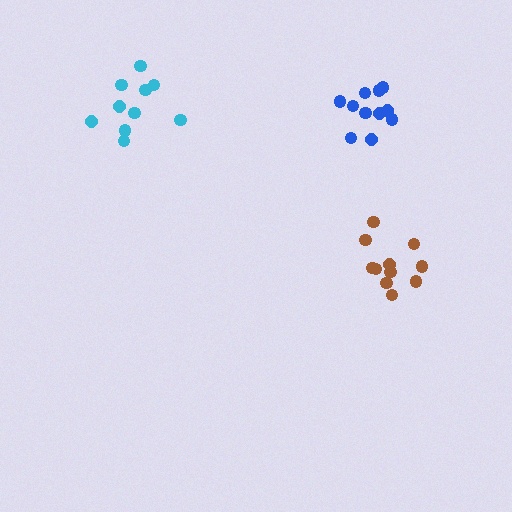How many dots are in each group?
Group 1: 11 dots, Group 2: 10 dots, Group 3: 11 dots (32 total).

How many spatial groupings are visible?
There are 3 spatial groupings.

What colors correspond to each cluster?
The clusters are colored: blue, cyan, brown.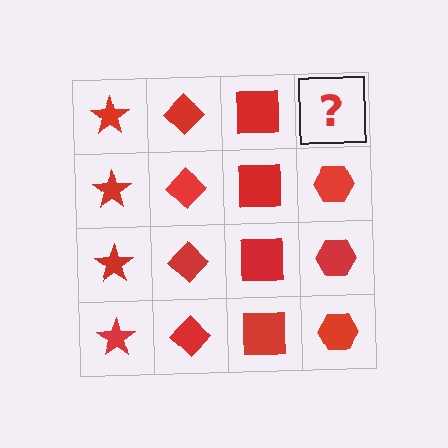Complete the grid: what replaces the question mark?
The question mark should be replaced with a red hexagon.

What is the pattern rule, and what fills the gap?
The rule is that each column has a consistent shape. The gap should be filled with a red hexagon.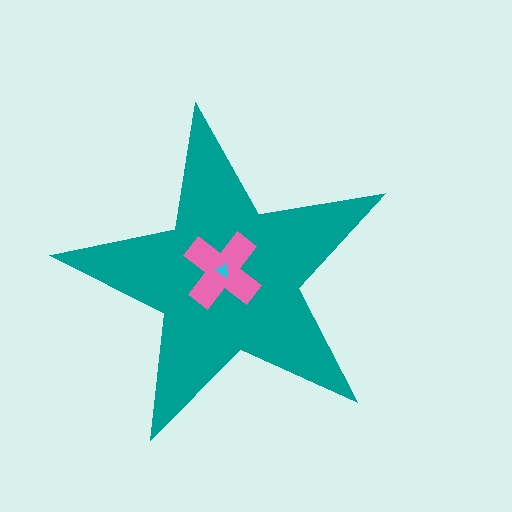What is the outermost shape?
The teal star.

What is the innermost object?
The cyan triangle.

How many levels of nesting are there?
3.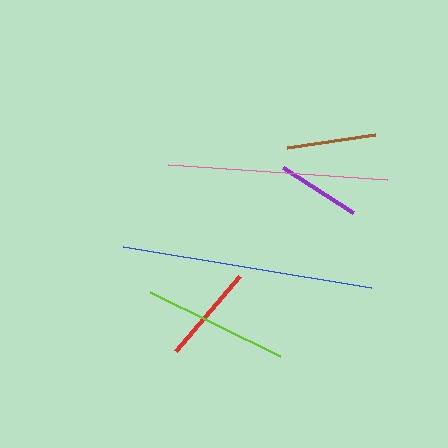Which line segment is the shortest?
The purple line is the shortest at approximately 84 pixels.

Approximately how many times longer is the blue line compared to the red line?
The blue line is approximately 2.5 times the length of the red line.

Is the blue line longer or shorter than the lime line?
The blue line is longer than the lime line.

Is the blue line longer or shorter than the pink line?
The blue line is longer than the pink line.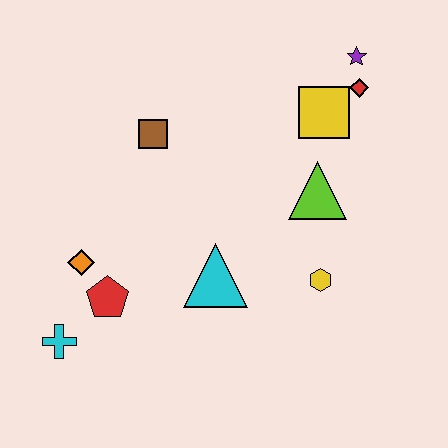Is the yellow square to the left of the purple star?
Yes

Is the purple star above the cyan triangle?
Yes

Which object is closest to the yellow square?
The red diamond is closest to the yellow square.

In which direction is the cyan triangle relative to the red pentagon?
The cyan triangle is to the right of the red pentagon.